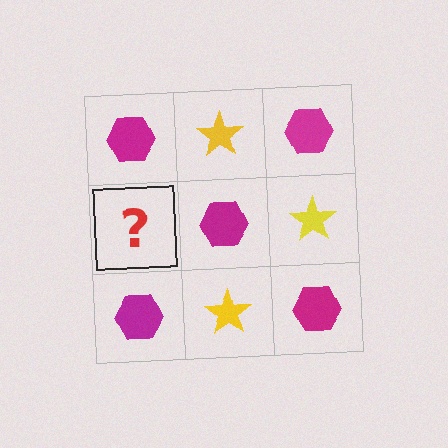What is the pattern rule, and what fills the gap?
The rule is that it alternates magenta hexagon and yellow star in a checkerboard pattern. The gap should be filled with a yellow star.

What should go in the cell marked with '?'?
The missing cell should contain a yellow star.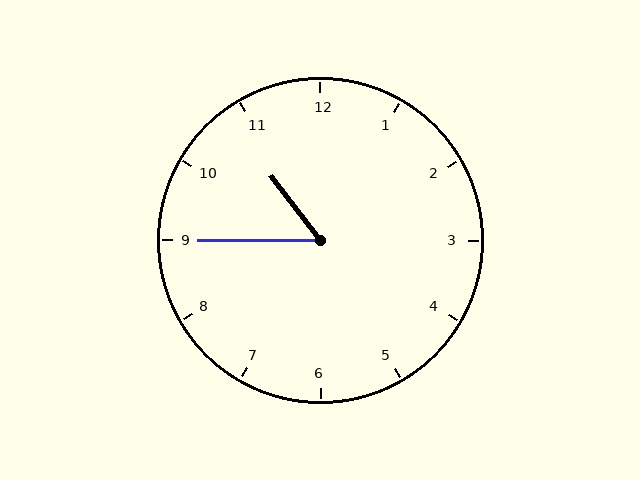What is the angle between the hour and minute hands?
Approximately 52 degrees.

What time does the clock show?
10:45.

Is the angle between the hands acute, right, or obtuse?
It is acute.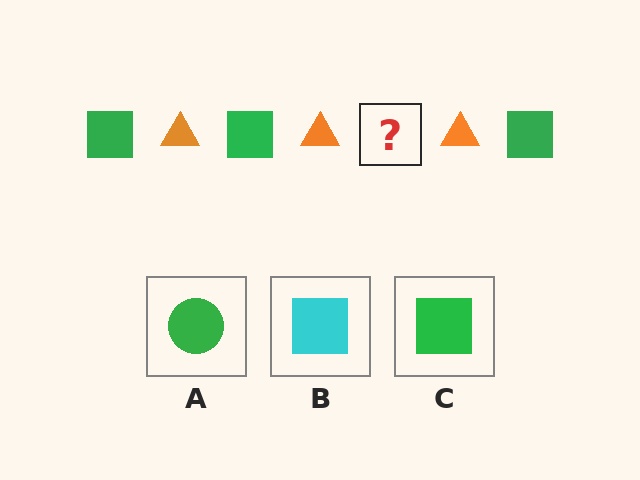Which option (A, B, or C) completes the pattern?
C.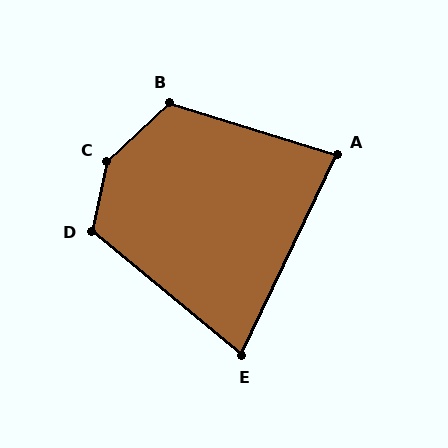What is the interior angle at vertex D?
Approximately 117 degrees (obtuse).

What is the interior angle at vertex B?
Approximately 120 degrees (obtuse).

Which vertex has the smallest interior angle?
E, at approximately 76 degrees.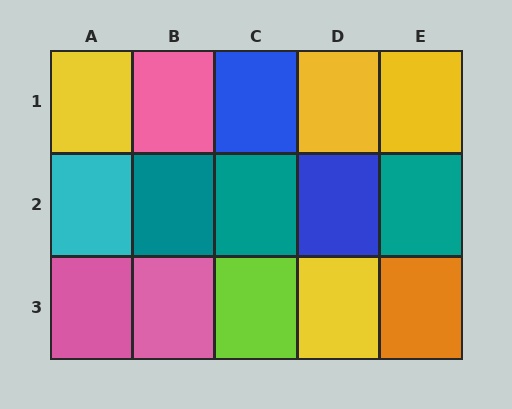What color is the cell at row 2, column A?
Cyan.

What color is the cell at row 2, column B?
Teal.